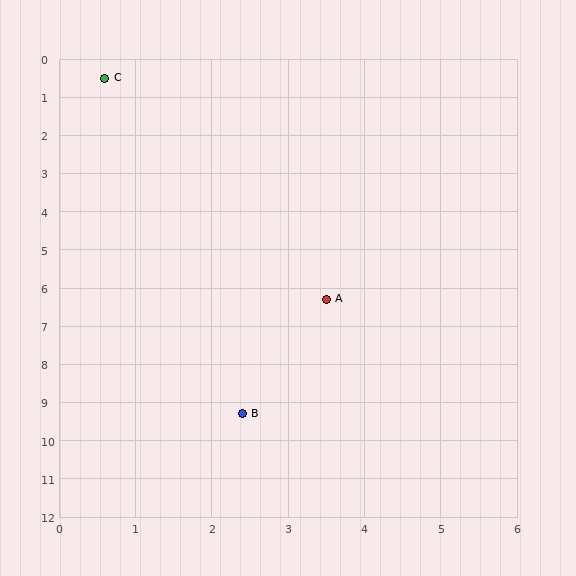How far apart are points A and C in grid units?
Points A and C are about 6.5 grid units apart.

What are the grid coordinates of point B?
Point B is at approximately (2.4, 9.3).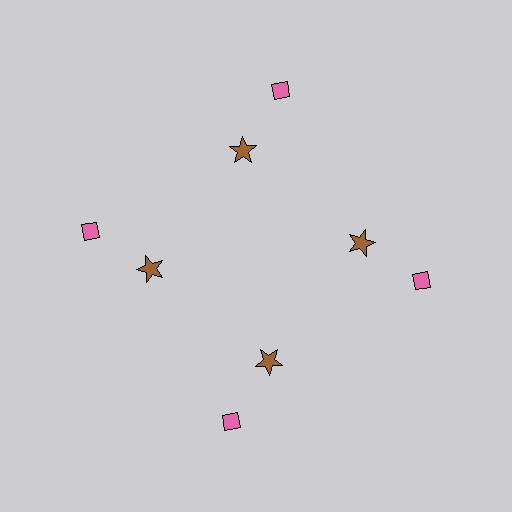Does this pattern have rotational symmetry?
Yes, this pattern has 4-fold rotational symmetry. It looks the same after rotating 90 degrees around the center.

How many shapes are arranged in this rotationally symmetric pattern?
There are 8 shapes, arranged in 4 groups of 2.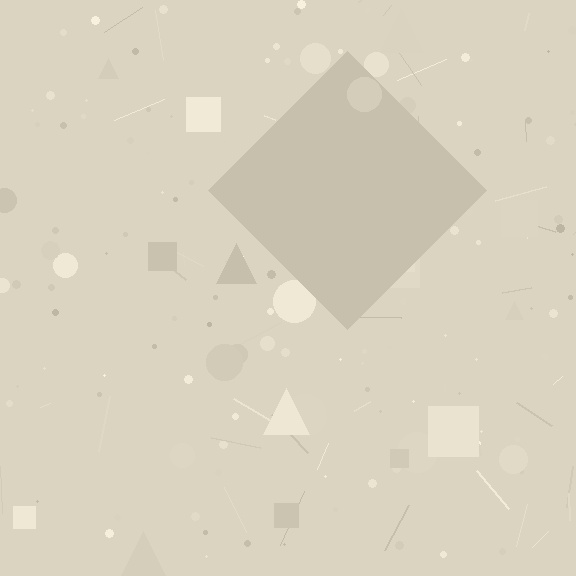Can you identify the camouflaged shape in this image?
The camouflaged shape is a diamond.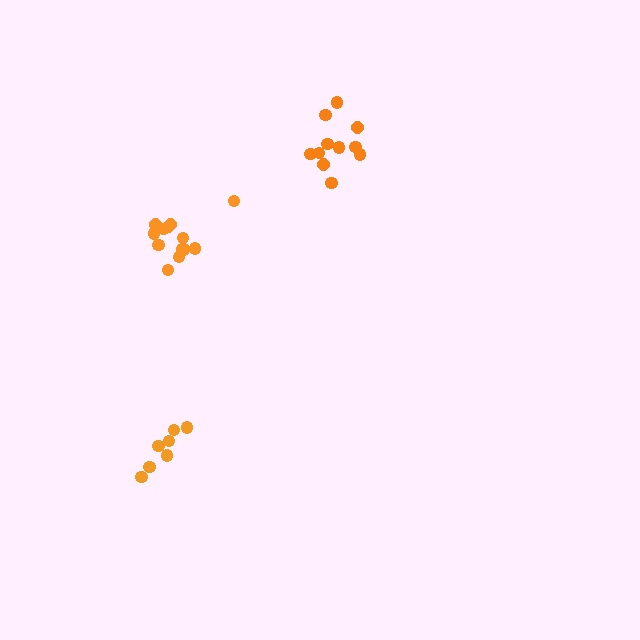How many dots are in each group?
Group 1: 7 dots, Group 2: 11 dots, Group 3: 13 dots (31 total).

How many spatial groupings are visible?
There are 3 spatial groupings.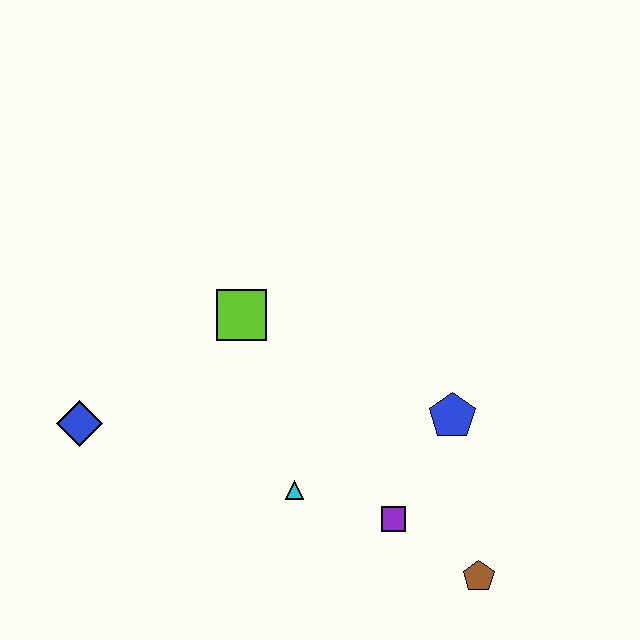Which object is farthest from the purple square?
The blue diamond is farthest from the purple square.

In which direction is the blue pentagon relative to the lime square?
The blue pentagon is to the right of the lime square.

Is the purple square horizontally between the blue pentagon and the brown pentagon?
No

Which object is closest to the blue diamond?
The lime square is closest to the blue diamond.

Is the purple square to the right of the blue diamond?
Yes